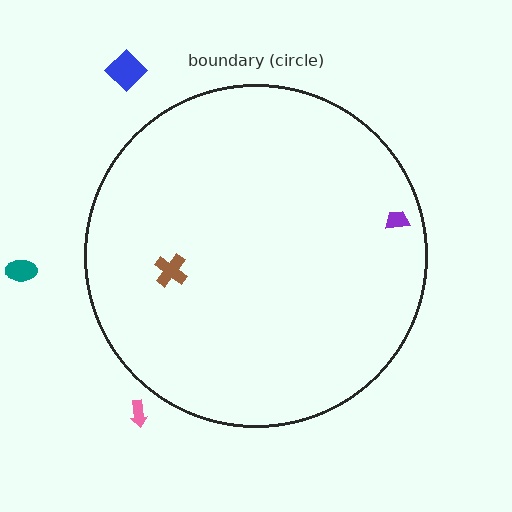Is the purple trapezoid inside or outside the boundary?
Inside.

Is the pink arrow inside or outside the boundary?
Outside.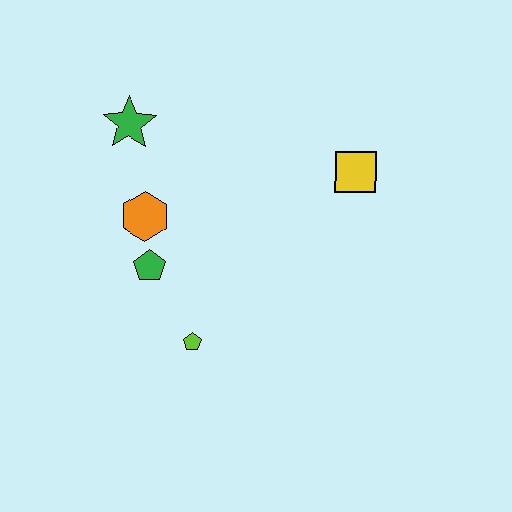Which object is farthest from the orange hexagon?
The yellow square is farthest from the orange hexagon.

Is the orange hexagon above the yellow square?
No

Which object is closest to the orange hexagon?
The green pentagon is closest to the orange hexagon.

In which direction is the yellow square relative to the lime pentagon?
The yellow square is above the lime pentagon.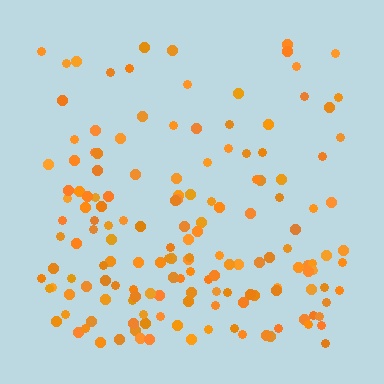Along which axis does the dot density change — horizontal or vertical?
Vertical.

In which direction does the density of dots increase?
From top to bottom, with the bottom side densest.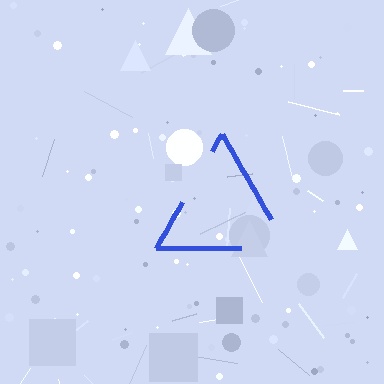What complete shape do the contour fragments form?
The contour fragments form a triangle.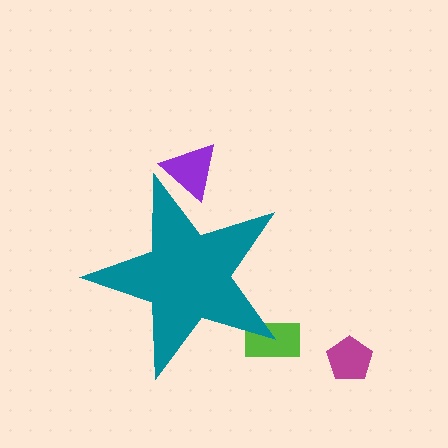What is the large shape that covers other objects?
A teal star.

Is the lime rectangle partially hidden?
Yes, the lime rectangle is partially hidden behind the teal star.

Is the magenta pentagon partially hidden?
No, the magenta pentagon is fully visible.